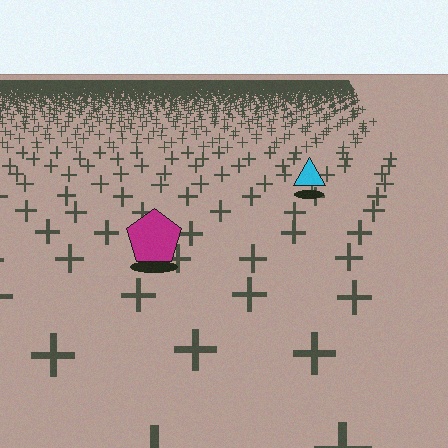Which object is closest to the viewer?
The magenta pentagon is closest. The texture marks near it are larger and more spread out.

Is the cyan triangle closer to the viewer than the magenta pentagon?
No. The magenta pentagon is closer — you can tell from the texture gradient: the ground texture is coarser near it.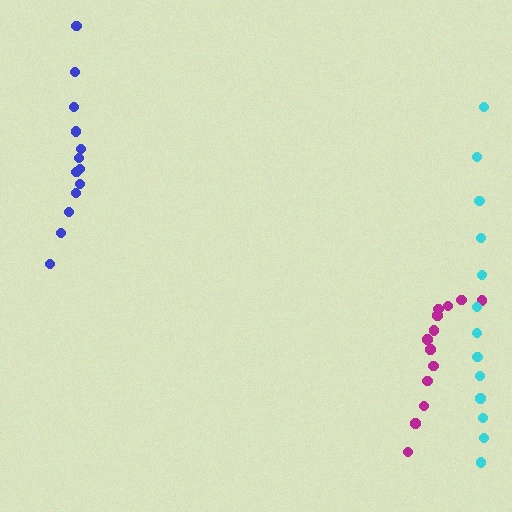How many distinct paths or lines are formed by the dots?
There are 3 distinct paths.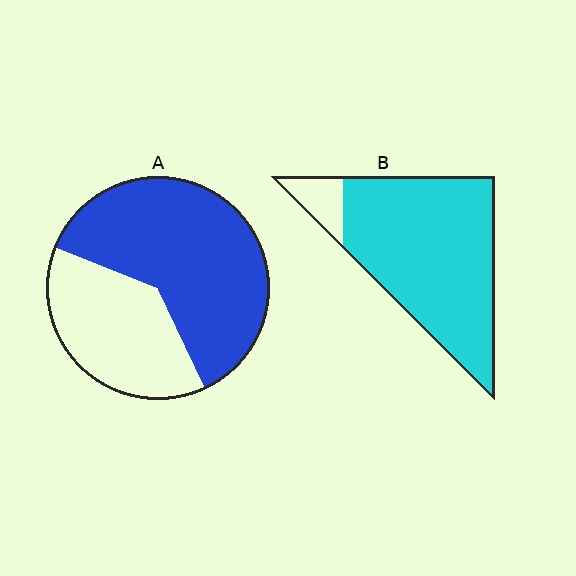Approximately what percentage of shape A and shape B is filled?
A is approximately 60% and B is approximately 90%.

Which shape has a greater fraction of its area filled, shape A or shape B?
Shape B.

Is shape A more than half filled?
Yes.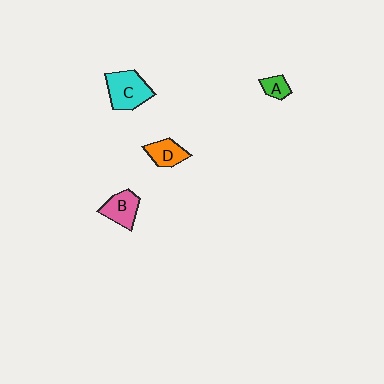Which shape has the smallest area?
Shape A (green).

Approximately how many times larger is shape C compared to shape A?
Approximately 2.7 times.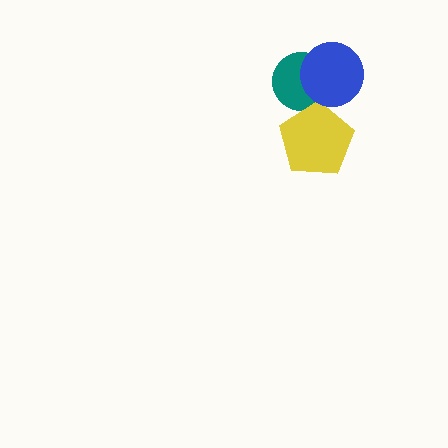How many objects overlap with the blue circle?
1 object overlaps with the blue circle.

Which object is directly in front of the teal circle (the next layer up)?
The yellow pentagon is directly in front of the teal circle.